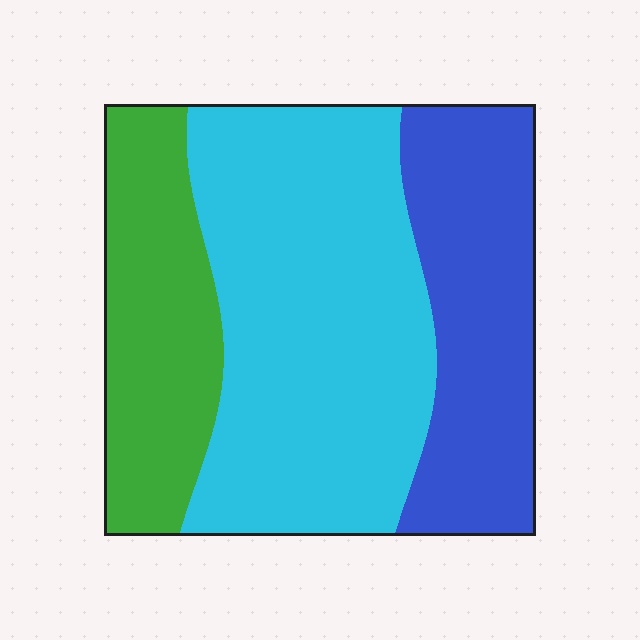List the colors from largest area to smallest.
From largest to smallest: cyan, blue, green.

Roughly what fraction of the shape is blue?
Blue takes up between a quarter and a half of the shape.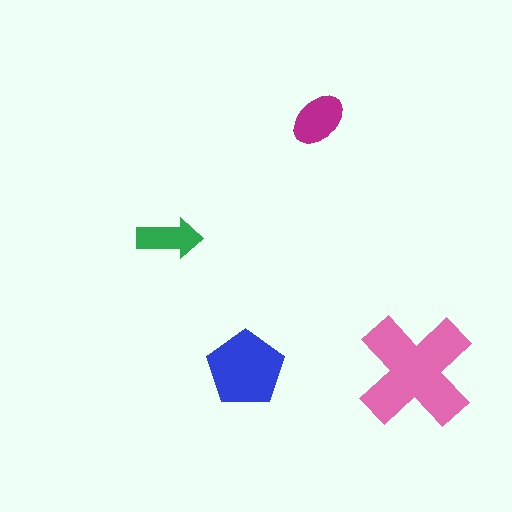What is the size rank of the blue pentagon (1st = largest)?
2nd.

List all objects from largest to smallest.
The pink cross, the blue pentagon, the magenta ellipse, the green arrow.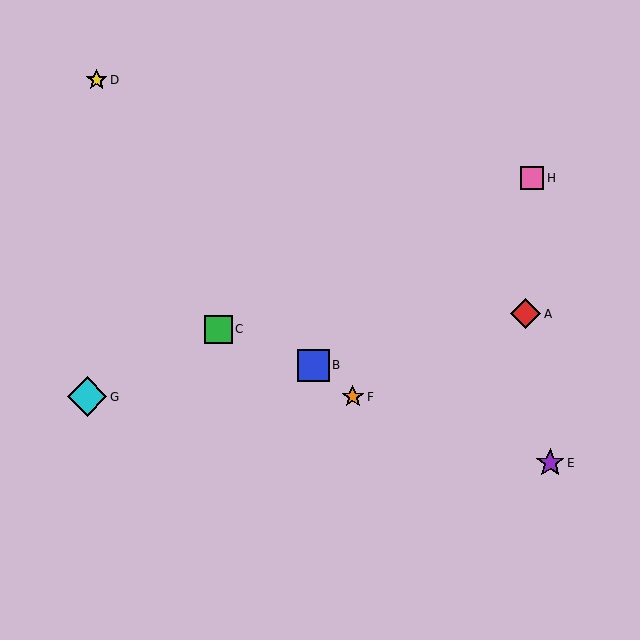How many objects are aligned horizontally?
2 objects (F, G) are aligned horizontally.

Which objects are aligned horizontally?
Objects F, G are aligned horizontally.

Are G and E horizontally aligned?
No, G is at y≈397 and E is at y≈463.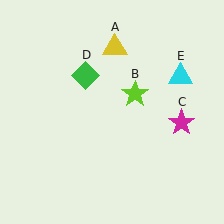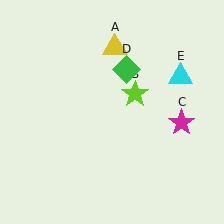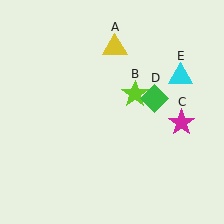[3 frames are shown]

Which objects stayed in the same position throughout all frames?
Yellow triangle (object A) and lime star (object B) and magenta star (object C) and cyan triangle (object E) remained stationary.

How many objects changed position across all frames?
1 object changed position: green diamond (object D).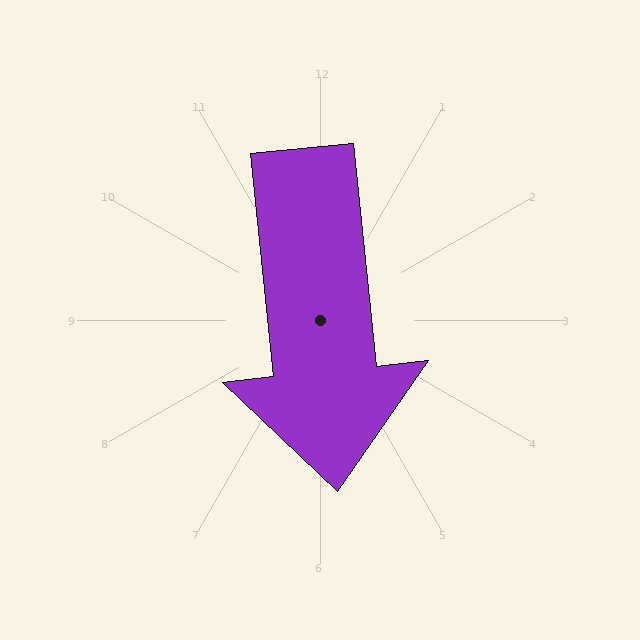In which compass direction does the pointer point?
South.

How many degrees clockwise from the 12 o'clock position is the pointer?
Approximately 174 degrees.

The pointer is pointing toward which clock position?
Roughly 6 o'clock.